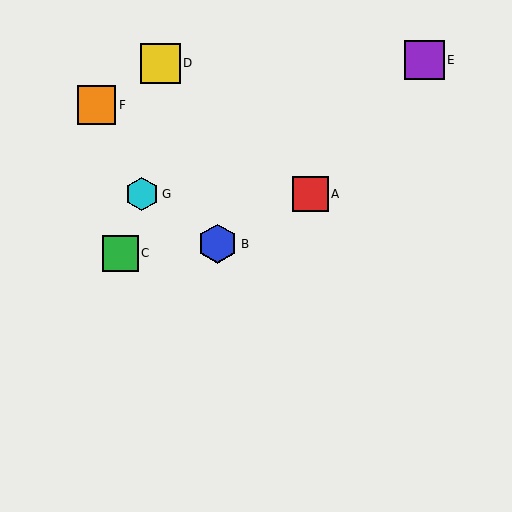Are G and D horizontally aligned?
No, G is at y≈194 and D is at y≈63.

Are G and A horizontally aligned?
Yes, both are at y≈194.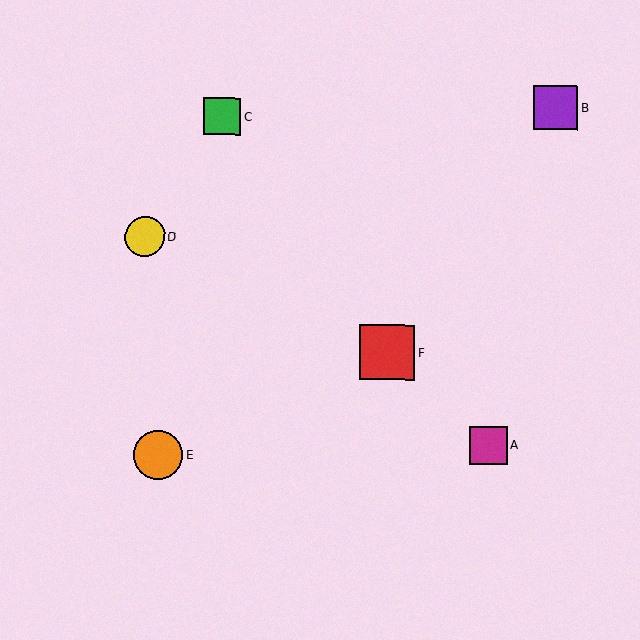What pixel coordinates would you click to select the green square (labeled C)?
Click at (223, 116) to select the green square C.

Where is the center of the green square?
The center of the green square is at (223, 116).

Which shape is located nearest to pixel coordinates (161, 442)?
The orange circle (labeled E) at (158, 455) is nearest to that location.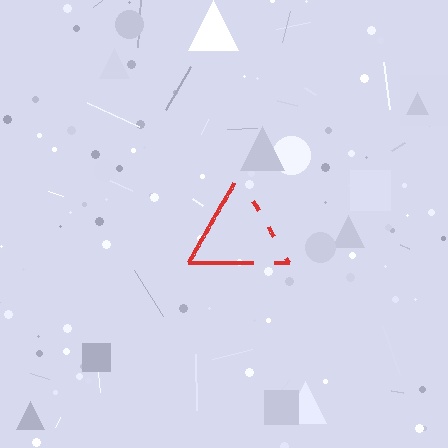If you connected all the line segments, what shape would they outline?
They would outline a triangle.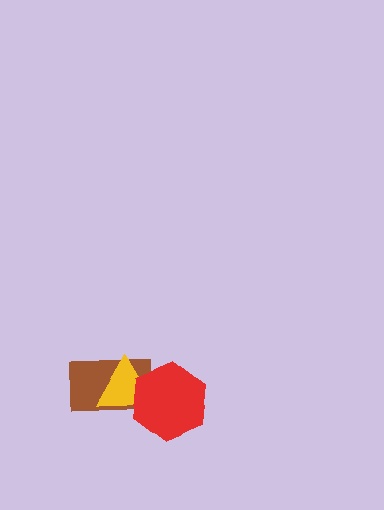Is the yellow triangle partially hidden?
Yes, it is partially covered by another shape.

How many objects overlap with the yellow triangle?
2 objects overlap with the yellow triangle.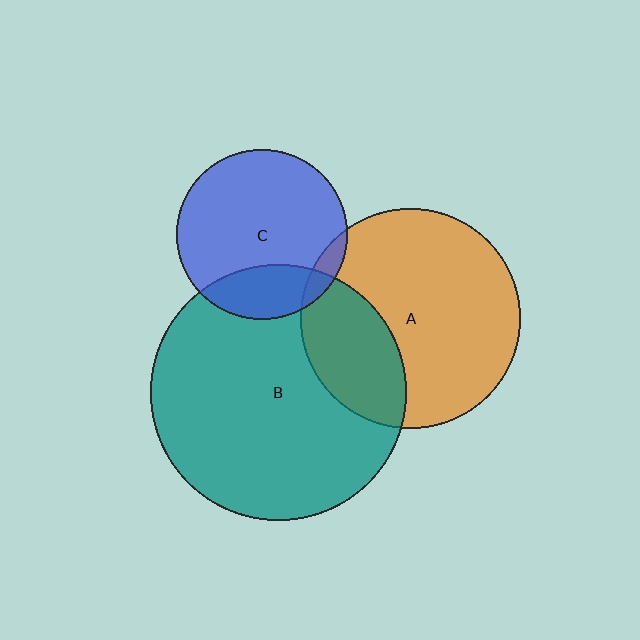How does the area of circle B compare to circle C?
Approximately 2.3 times.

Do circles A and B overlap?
Yes.